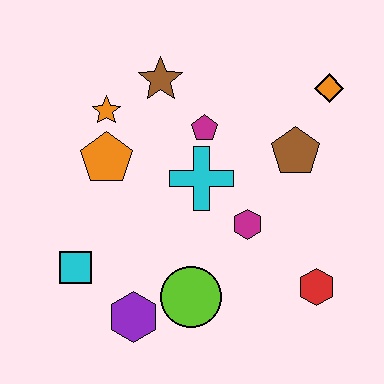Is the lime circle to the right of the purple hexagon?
Yes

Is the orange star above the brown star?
No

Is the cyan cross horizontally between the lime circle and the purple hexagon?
No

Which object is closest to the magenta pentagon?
The cyan cross is closest to the magenta pentagon.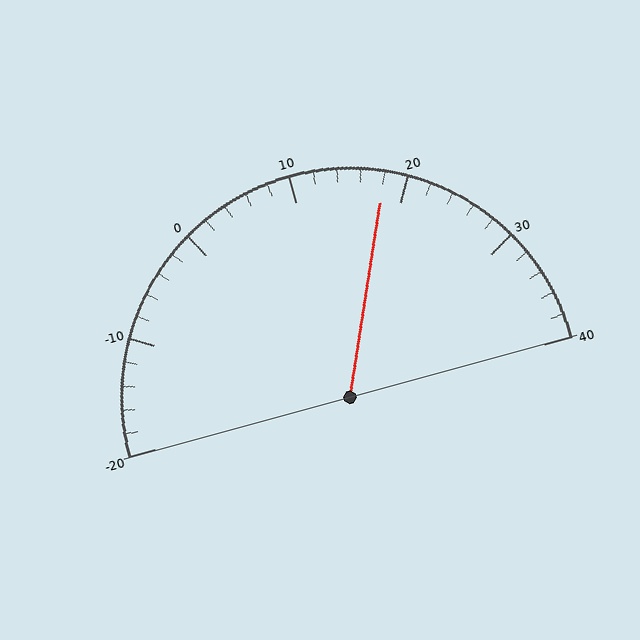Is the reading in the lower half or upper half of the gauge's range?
The reading is in the upper half of the range (-20 to 40).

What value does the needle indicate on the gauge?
The needle indicates approximately 18.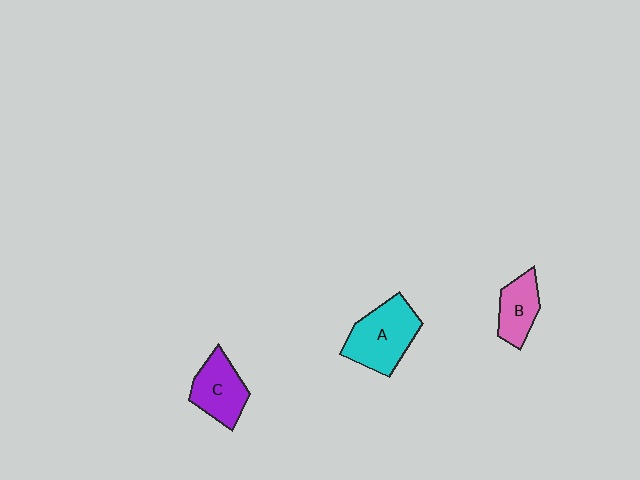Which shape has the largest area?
Shape A (cyan).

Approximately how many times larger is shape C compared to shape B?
Approximately 1.2 times.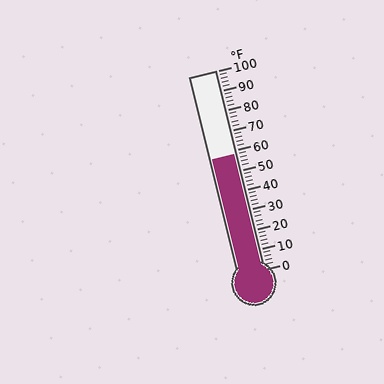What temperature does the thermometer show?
The thermometer shows approximately 58°F.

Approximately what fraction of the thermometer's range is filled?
The thermometer is filled to approximately 60% of its range.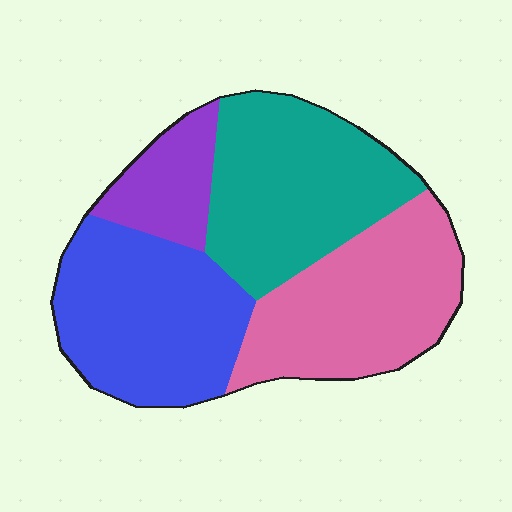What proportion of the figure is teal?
Teal covers around 30% of the figure.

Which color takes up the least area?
Purple, at roughly 10%.